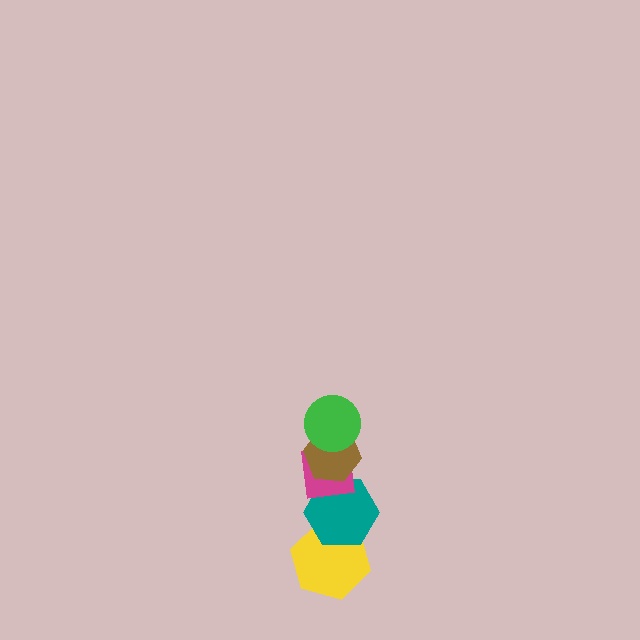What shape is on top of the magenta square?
The brown hexagon is on top of the magenta square.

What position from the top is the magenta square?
The magenta square is 3rd from the top.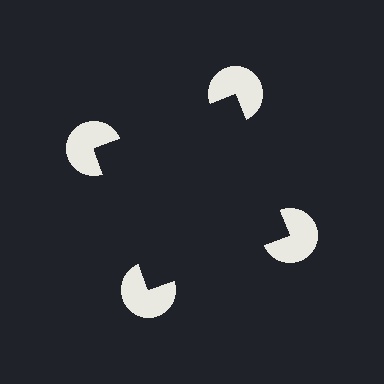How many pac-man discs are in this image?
There are 4 — one at each vertex of the illusory square.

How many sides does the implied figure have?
4 sides.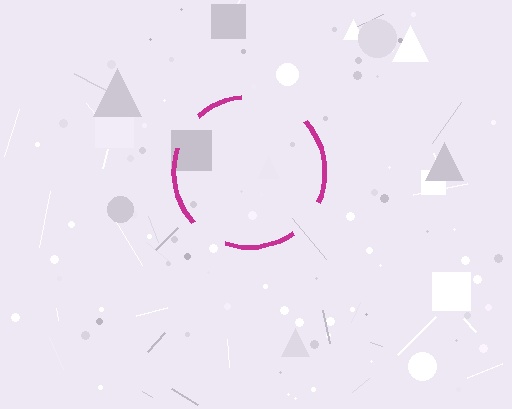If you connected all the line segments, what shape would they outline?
They would outline a circle.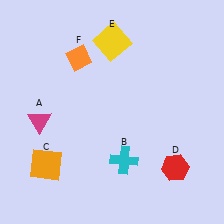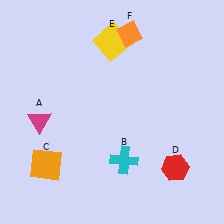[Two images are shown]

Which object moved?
The orange diamond (F) moved right.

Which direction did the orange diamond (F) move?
The orange diamond (F) moved right.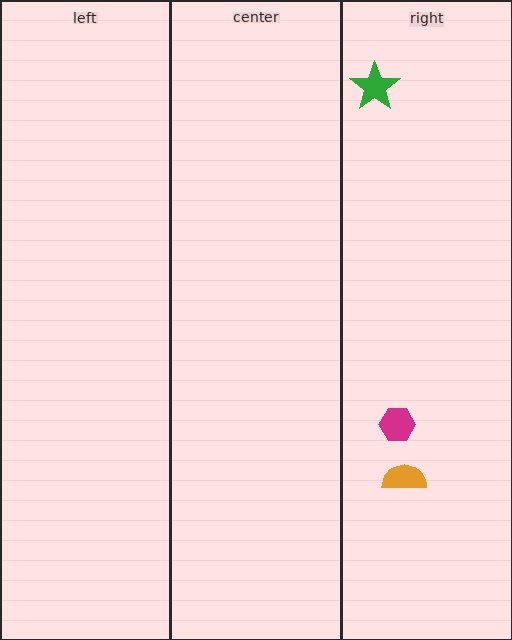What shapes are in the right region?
The green star, the orange semicircle, the magenta hexagon.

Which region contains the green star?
The right region.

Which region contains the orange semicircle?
The right region.